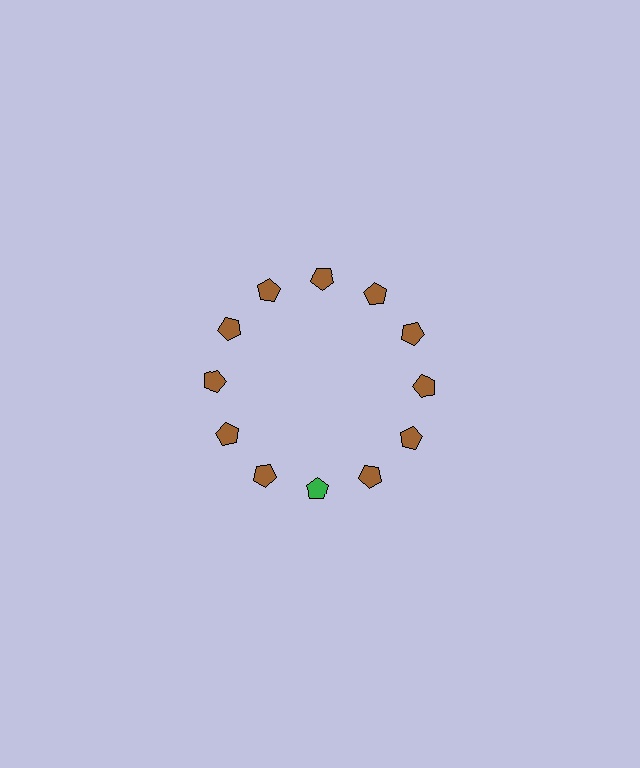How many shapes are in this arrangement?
There are 12 shapes arranged in a ring pattern.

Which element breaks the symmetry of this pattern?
The green pentagon at roughly the 6 o'clock position breaks the symmetry. All other shapes are brown pentagons.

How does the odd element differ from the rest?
It has a different color: green instead of brown.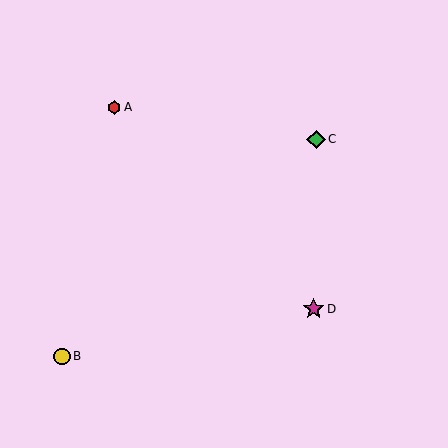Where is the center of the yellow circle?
The center of the yellow circle is at (62, 356).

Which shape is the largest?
The magenta star (labeled D) is the largest.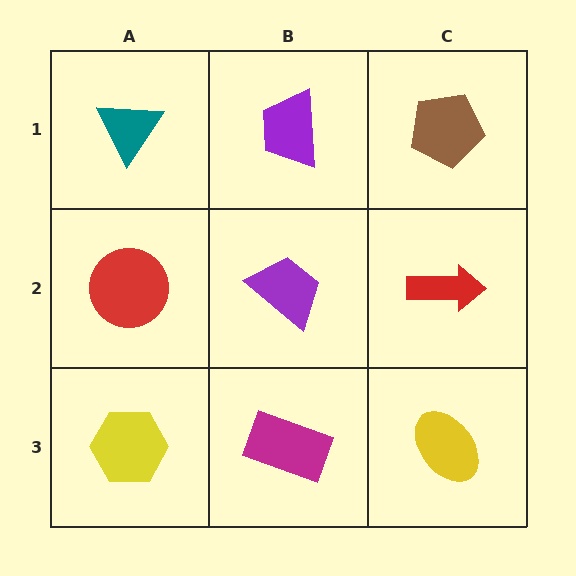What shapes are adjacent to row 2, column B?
A purple trapezoid (row 1, column B), a magenta rectangle (row 3, column B), a red circle (row 2, column A), a red arrow (row 2, column C).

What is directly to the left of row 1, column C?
A purple trapezoid.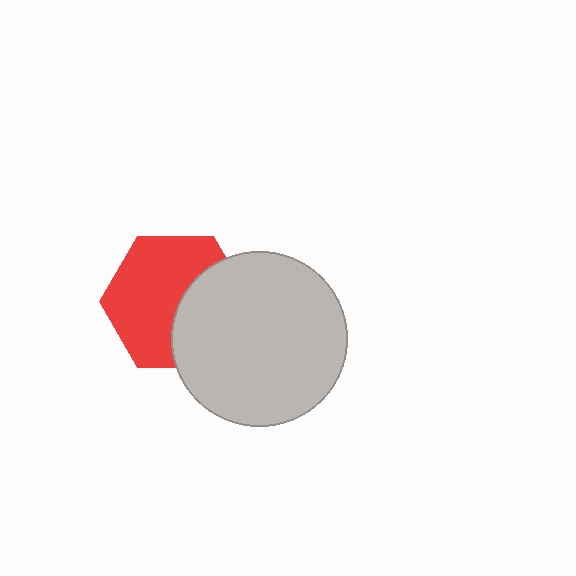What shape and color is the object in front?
The object in front is a light gray circle.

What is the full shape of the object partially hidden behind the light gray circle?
The partially hidden object is a red hexagon.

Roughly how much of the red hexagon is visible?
About half of it is visible (roughly 62%).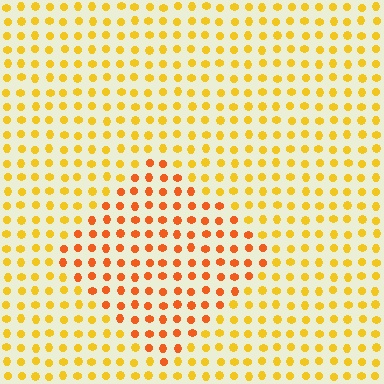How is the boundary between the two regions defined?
The boundary is defined purely by a slight shift in hue (about 31 degrees). Spacing, size, and orientation are identical on both sides.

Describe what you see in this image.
The image is filled with small yellow elements in a uniform arrangement. A diamond-shaped region is visible where the elements are tinted to a slightly different hue, forming a subtle color boundary.